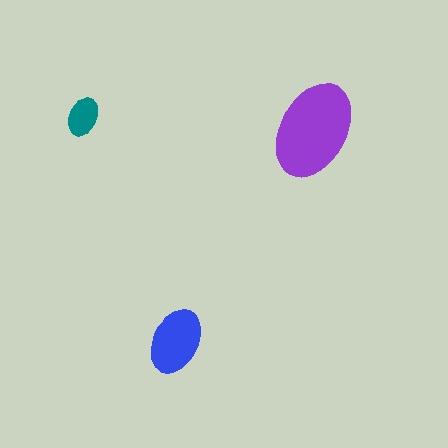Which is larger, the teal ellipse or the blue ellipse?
The blue one.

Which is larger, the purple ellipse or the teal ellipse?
The purple one.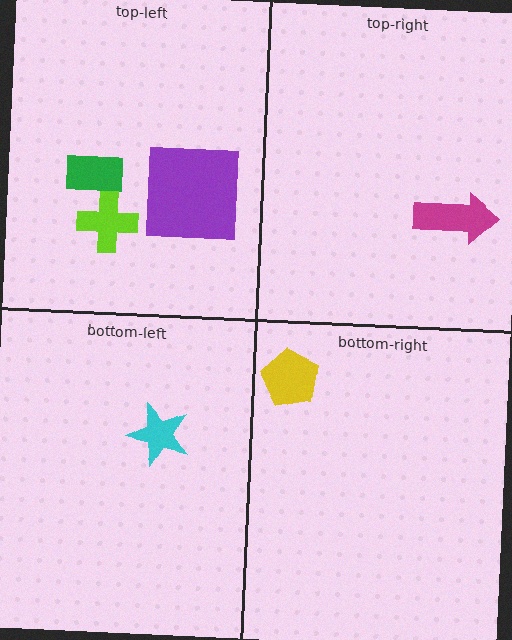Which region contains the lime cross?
The top-left region.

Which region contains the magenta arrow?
The top-right region.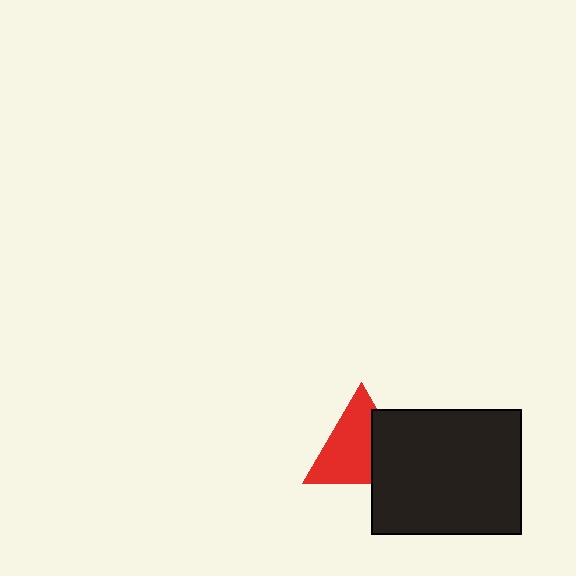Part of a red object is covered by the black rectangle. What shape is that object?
It is a triangle.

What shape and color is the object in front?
The object in front is a black rectangle.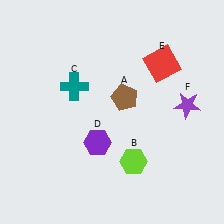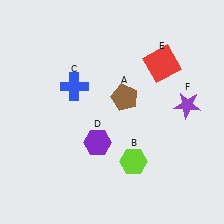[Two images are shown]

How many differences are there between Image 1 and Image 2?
There is 1 difference between the two images.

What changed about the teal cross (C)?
In Image 1, C is teal. In Image 2, it changed to blue.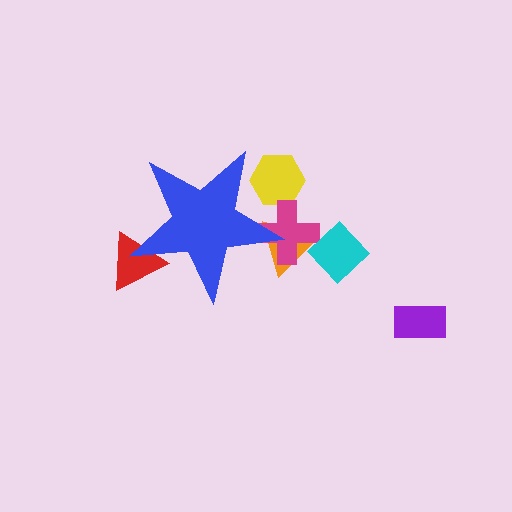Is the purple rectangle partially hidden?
No, the purple rectangle is fully visible.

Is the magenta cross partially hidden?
Yes, the magenta cross is partially hidden behind the blue star.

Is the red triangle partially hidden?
Yes, the red triangle is partially hidden behind the blue star.